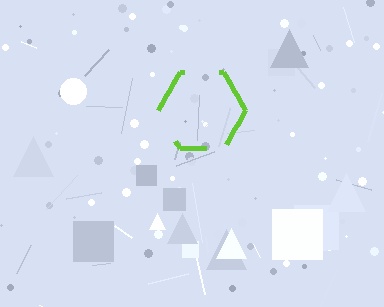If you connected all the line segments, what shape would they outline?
They would outline a hexagon.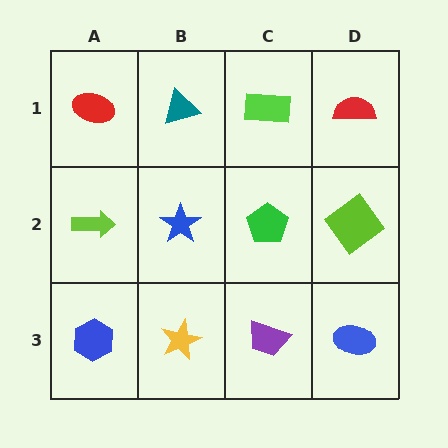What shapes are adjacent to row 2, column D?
A red semicircle (row 1, column D), a blue ellipse (row 3, column D), a green pentagon (row 2, column C).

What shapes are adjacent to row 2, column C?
A lime rectangle (row 1, column C), a purple trapezoid (row 3, column C), a blue star (row 2, column B), a lime diamond (row 2, column D).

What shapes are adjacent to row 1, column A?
A lime arrow (row 2, column A), a teal triangle (row 1, column B).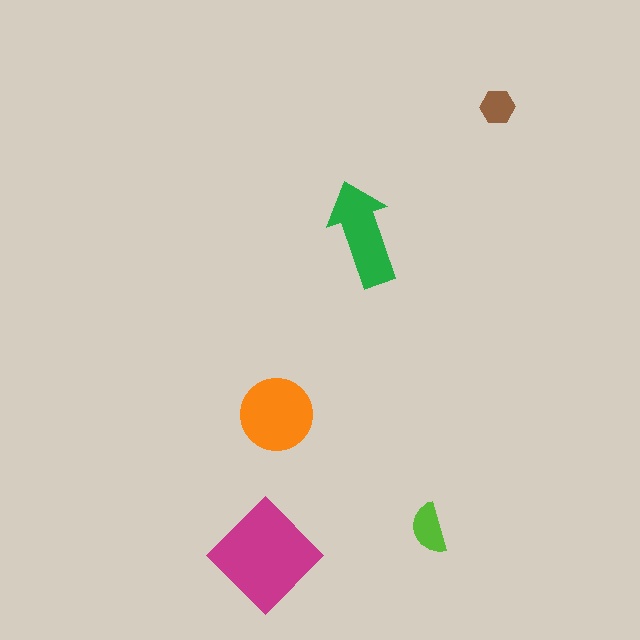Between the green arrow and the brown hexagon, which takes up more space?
The green arrow.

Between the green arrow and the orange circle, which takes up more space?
The orange circle.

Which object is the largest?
The magenta diamond.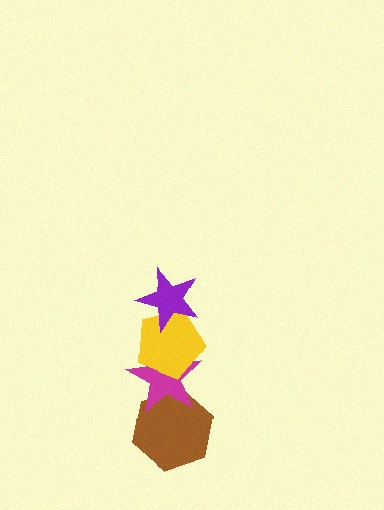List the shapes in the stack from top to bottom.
From top to bottom: the purple star, the yellow pentagon, the magenta star, the brown hexagon.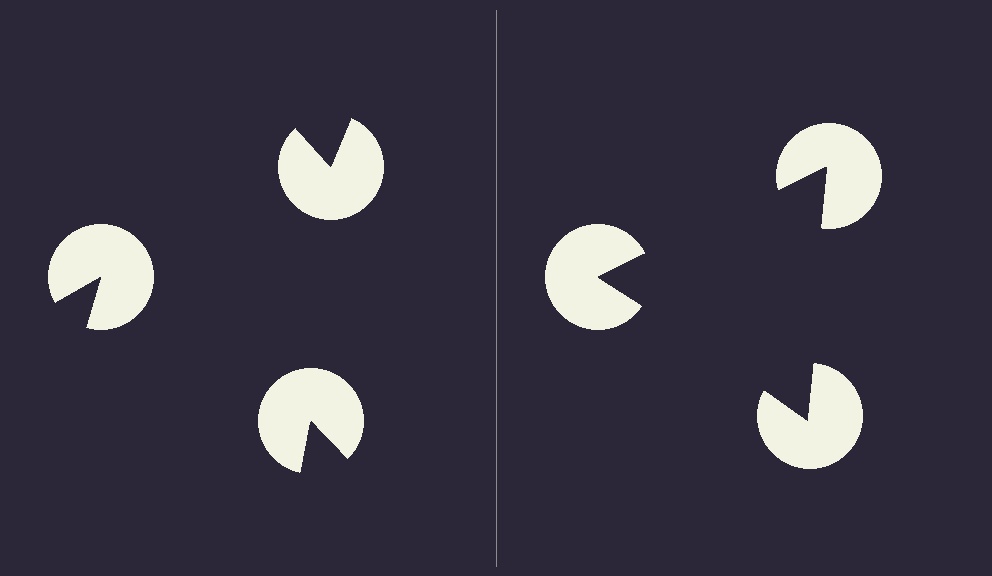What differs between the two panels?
The pac-man discs are positioned identically on both sides; only the wedge orientations differ. On the right they align to a triangle; on the left they are misaligned.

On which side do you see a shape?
An illusory triangle appears on the right side. On the left side the wedge cuts are rotated, so no coherent shape forms.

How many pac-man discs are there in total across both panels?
6 — 3 on each side.